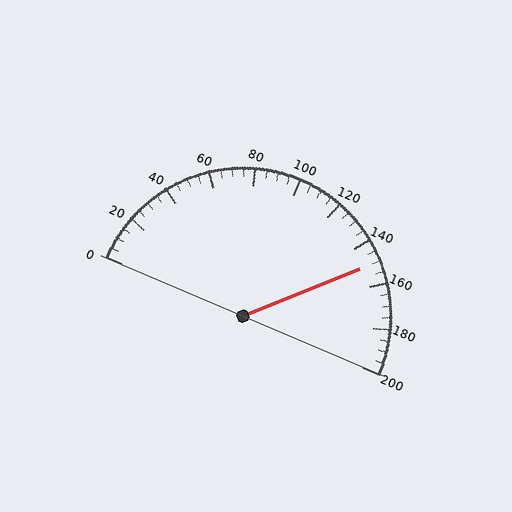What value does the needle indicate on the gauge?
The needle indicates approximately 150.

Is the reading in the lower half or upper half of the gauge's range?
The reading is in the upper half of the range (0 to 200).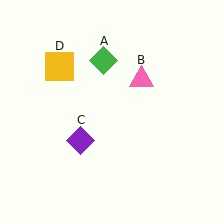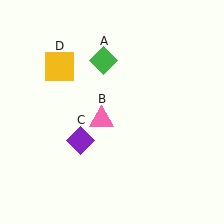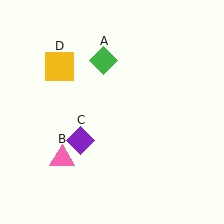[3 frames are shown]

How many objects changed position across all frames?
1 object changed position: pink triangle (object B).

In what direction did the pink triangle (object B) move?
The pink triangle (object B) moved down and to the left.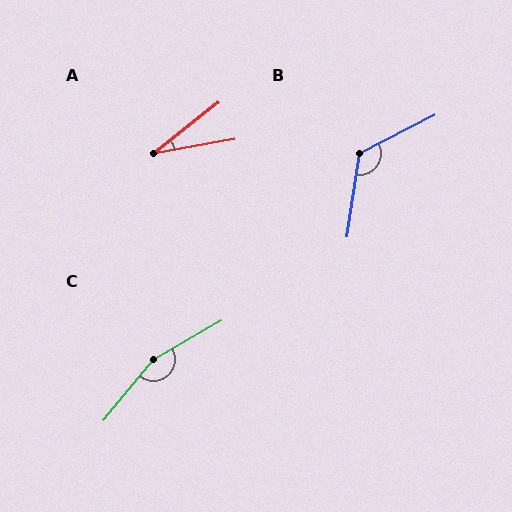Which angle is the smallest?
A, at approximately 28 degrees.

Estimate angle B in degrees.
Approximately 125 degrees.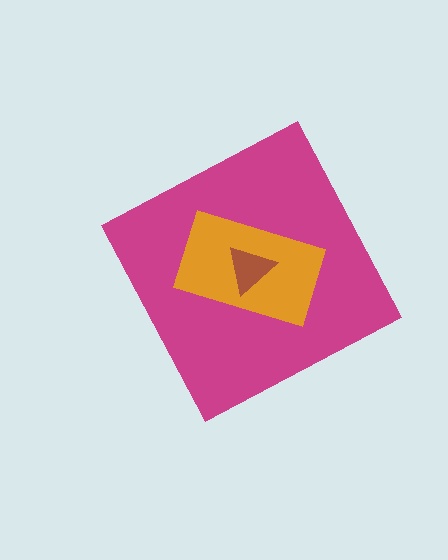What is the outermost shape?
The magenta diamond.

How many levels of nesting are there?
3.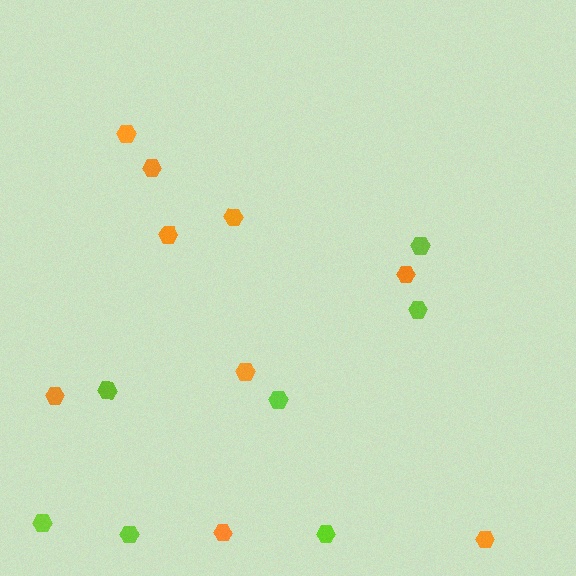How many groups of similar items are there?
There are 2 groups: one group of lime hexagons (7) and one group of orange hexagons (9).